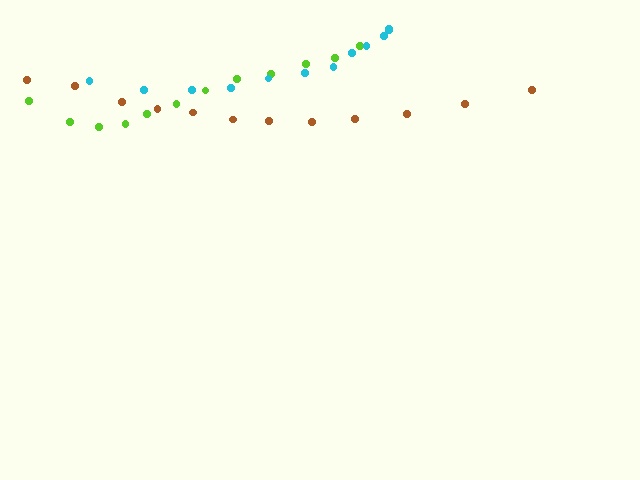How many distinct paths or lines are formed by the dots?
There are 3 distinct paths.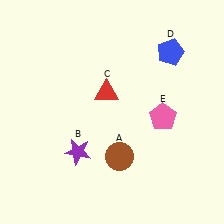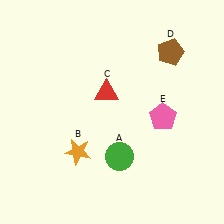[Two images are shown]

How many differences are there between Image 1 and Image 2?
There are 3 differences between the two images.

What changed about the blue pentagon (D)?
In Image 1, D is blue. In Image 2, it changed to brown.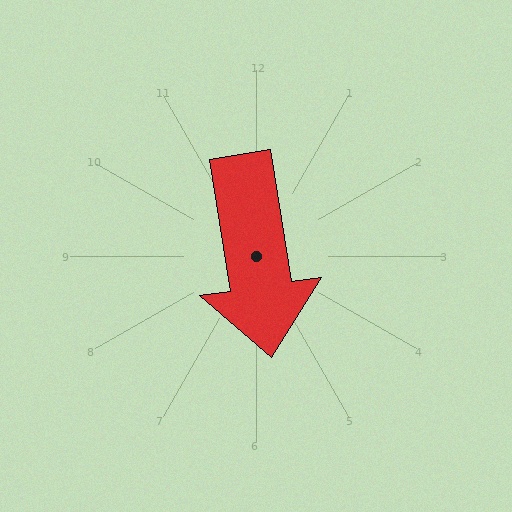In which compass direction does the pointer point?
South.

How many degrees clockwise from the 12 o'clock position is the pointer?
Approximately 171 degrees.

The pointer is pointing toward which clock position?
Roughly 6 o'clock.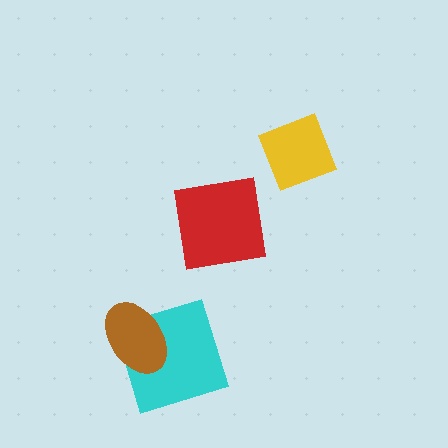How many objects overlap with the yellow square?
0 objects overlap with the yellow square.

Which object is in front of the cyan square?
The brown ellipse is in front of the cyan square.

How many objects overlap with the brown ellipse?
1 object overlaps with the brown ellipse.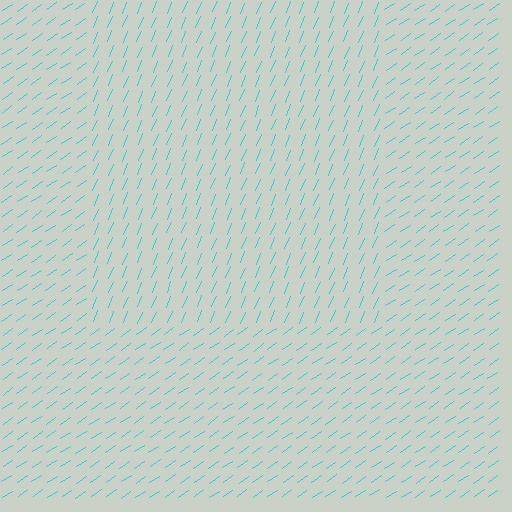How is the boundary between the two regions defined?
The boundary is defined purely by a change in line orientation (approximately 33 degrees difference). All lines are the same color and thickness.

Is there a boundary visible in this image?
Yes, there is a texture boundary formed by a change in line orientation.